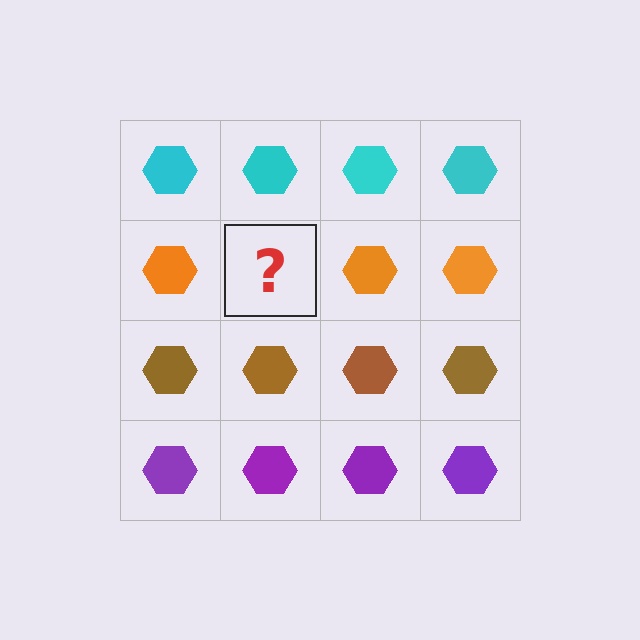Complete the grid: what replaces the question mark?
The question mark should be replaced with an orange hexagon.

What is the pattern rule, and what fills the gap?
The rule is that each row has a consistent color. The gap should be filled with an orange hexagon.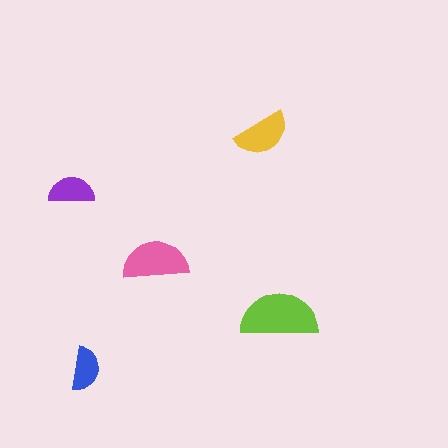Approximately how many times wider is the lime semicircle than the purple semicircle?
About 1.5 times wider.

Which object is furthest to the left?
The purple semicircle is leftmost.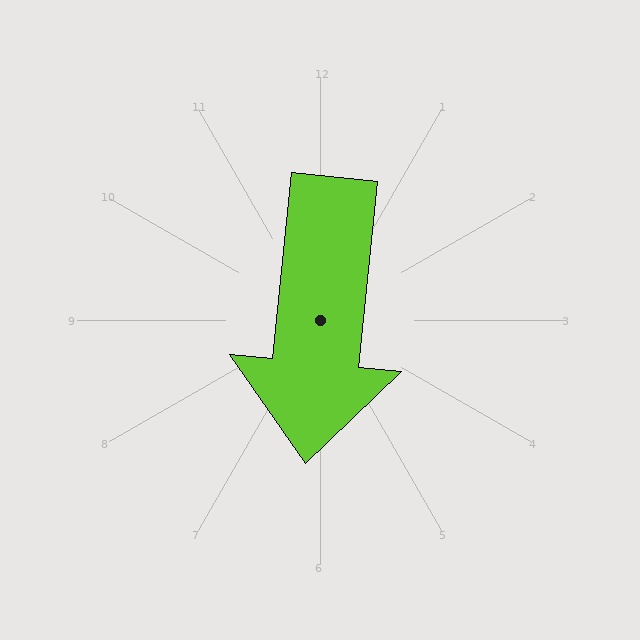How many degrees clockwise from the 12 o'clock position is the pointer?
Approximately 186 degrees.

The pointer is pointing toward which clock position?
Roughly 6 o'clock.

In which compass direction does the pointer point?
South.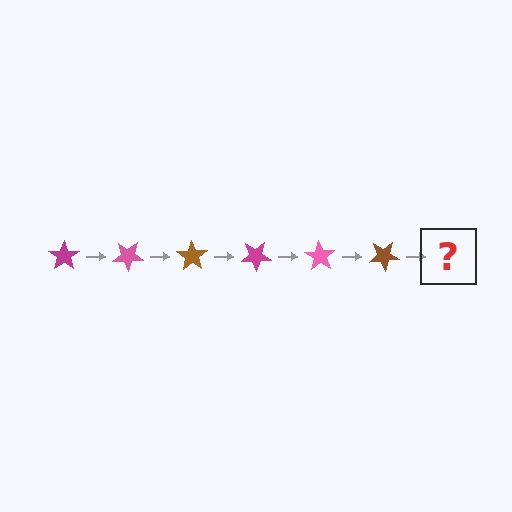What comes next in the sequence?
The next element should be a magenta star, rotated 210 degrees from the start.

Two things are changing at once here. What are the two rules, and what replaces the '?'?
The two rules are that it rotates 35 degrees each step and the color cycles through magenta, pink, and brown. The '?' should be a magenta star, rotated 210 degrees from the start.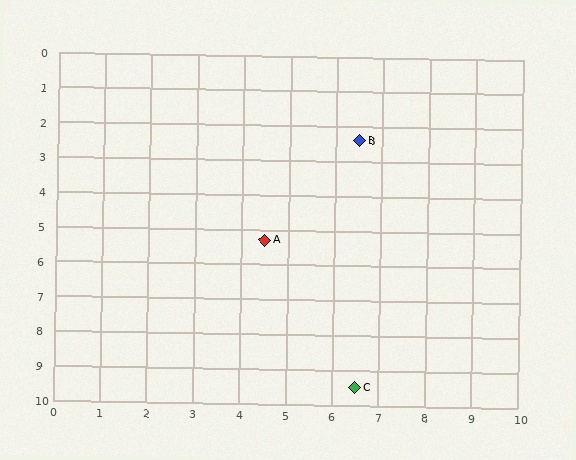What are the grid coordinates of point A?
Point A is at approximately (4.5, 5.3).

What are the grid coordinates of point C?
Point C is at approximately (6.5, 9.5).